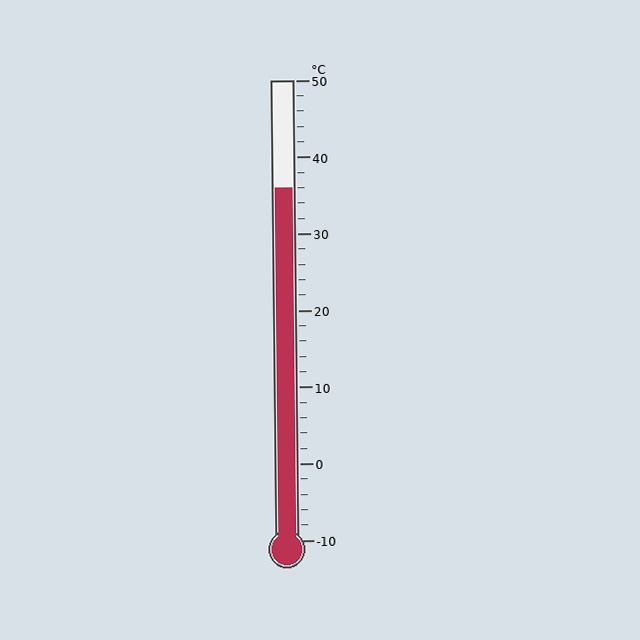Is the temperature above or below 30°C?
The temperature is above 30°C.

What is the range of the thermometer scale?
The thermometer scale ranges from -10°C to 50°C.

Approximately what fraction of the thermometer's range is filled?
The thermometer is filled to approximately 75% of its range.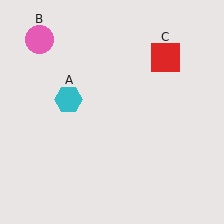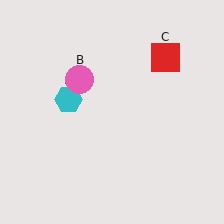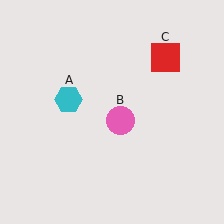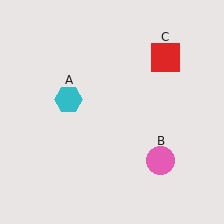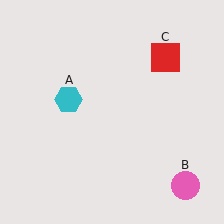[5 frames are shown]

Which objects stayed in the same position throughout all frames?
Cyan hexagon (object A) and red square (object C) remained stationary.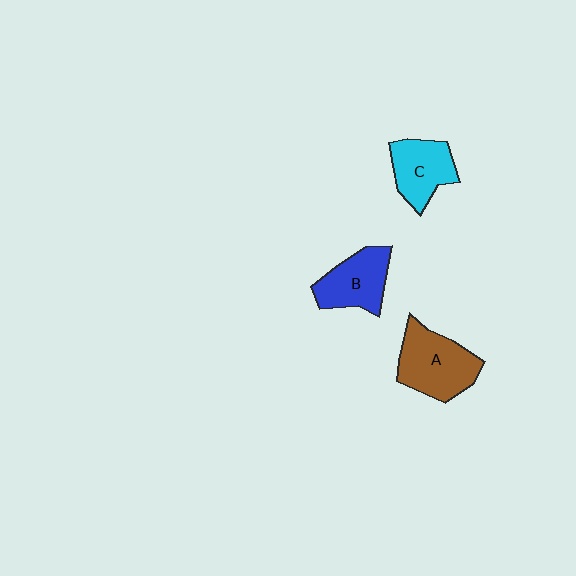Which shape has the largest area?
Shape A (brown).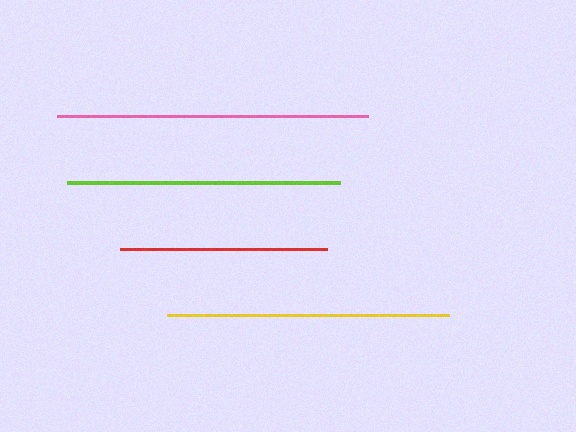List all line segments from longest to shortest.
From longest to shortest: pink, yellow, lime, red.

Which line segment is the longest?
The pink line is the longest at approximately 312 pixels.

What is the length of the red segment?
The red segment is approximately 207 pixels long.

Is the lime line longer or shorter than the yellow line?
The yellow line is longer than the lime line.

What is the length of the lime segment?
The lime segment is approximately 273 pixels long.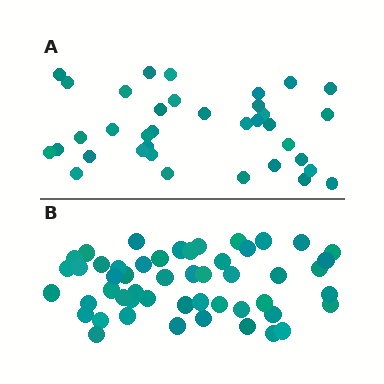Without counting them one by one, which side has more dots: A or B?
Region B (the bottom region) has more dots.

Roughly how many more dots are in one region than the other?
Region B has approximately 15 more dots than region A.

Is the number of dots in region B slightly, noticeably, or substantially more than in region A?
Region B has noticeably more, but not dramatically so. The ratio is roughly 1.4 to 1.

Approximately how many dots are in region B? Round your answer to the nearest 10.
About 50 dots. (The exact count is 51, which rounds to 50.)